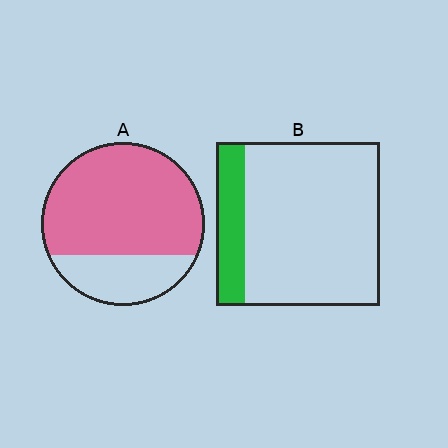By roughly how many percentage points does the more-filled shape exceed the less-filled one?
By roughly 55 percentage points (A over B).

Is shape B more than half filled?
No.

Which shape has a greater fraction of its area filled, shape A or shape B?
Shape A.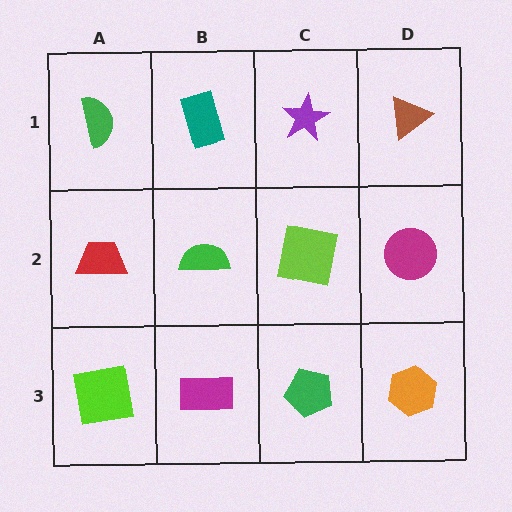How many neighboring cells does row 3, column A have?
2.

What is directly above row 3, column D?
A magenta circle.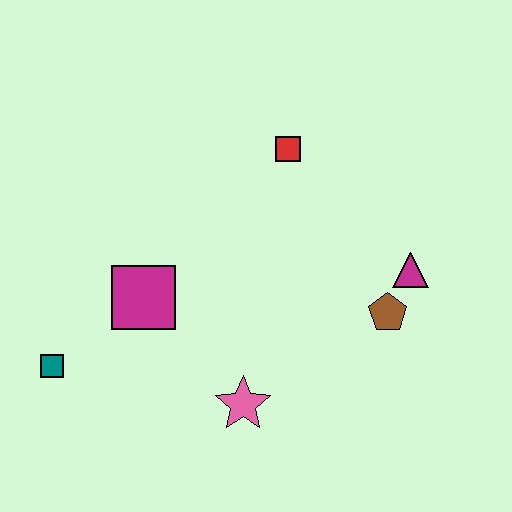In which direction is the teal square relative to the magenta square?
The teal square is to the left of the magenta square.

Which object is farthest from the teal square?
The magenta triangle is farthest from the teal square.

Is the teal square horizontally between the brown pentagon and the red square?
No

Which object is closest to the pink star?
The magenta square is closest to the pink star.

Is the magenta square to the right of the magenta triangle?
No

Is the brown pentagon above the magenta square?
No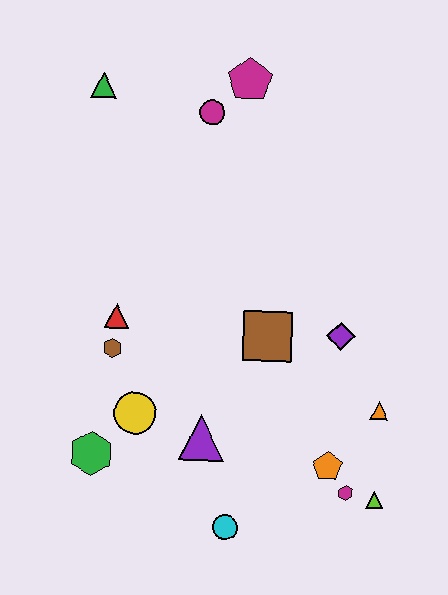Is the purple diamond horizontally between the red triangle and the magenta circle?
No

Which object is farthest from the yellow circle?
The magenta pentagon is farthest from the yellow circle.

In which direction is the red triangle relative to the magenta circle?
The red triangle is below the magenta circle.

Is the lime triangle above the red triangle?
No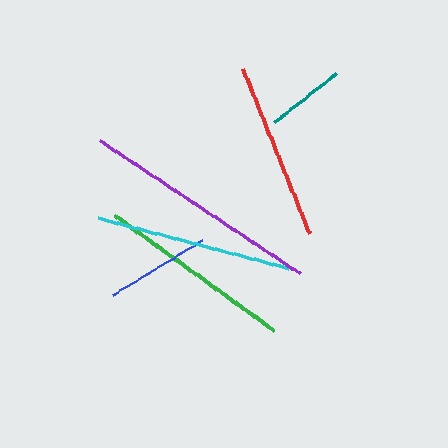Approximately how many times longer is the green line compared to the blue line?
The green line is approximately 1.9 times the length of the blue line.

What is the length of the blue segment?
The blue segment is approximately 105 pixels long.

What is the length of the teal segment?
The teal segment is approximately 79 pixels long.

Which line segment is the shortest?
The teal line is the shortest at approximately 79 pixels.